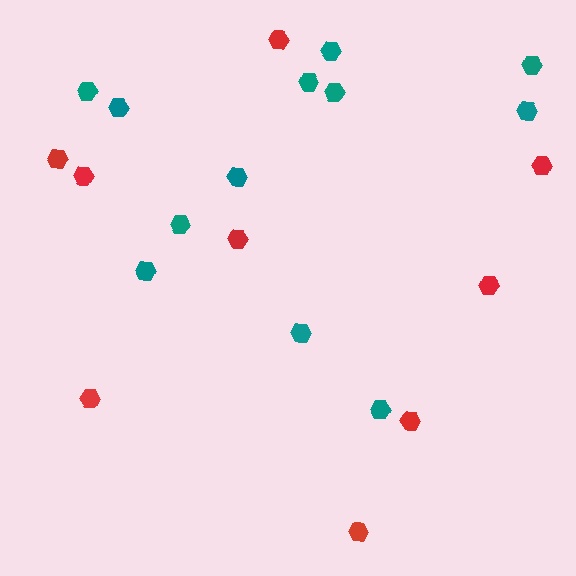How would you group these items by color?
There are 2 groups: one group of red hexagons (9) and one group of teal hexagons (12).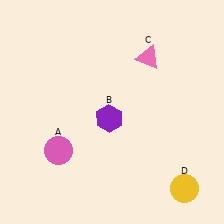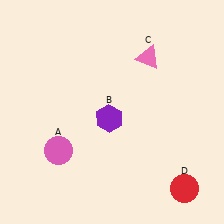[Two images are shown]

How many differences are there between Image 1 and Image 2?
There is 1 difference between the two images.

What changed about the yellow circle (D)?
In Image 1, D is yellow. In Image 2, it changed to red.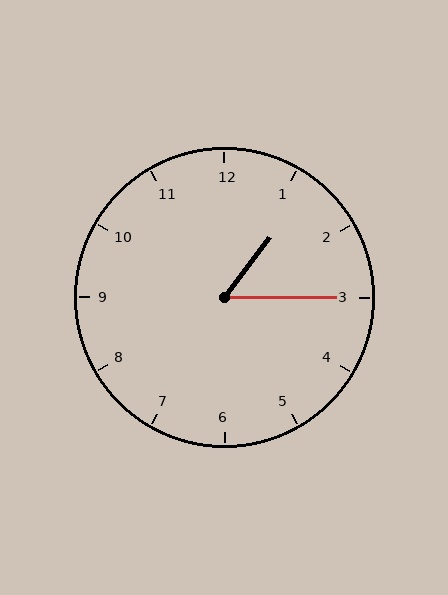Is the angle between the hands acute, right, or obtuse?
It is acute.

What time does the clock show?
1:15.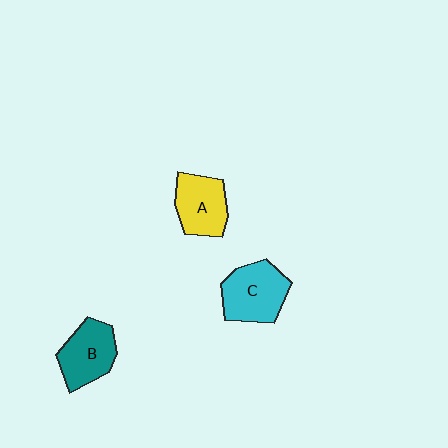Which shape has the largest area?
Shape C (cyan).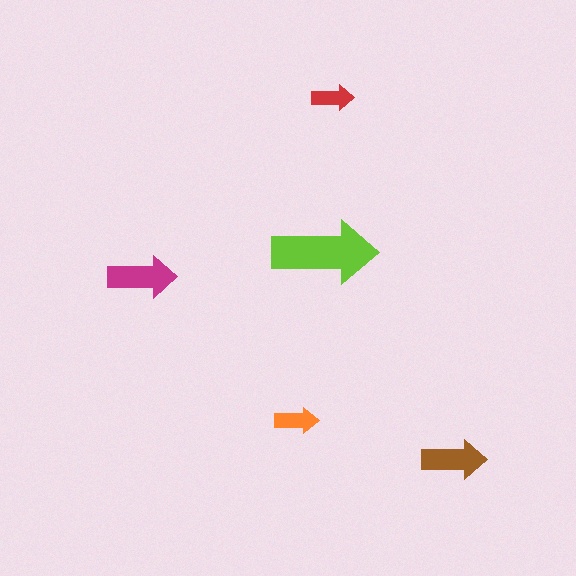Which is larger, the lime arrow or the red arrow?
The lime one.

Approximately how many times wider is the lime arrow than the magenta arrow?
About 1.5 times wider.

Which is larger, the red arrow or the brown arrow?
The brown one.